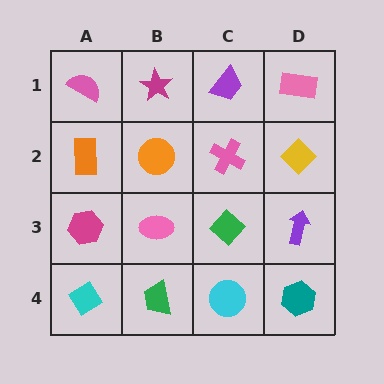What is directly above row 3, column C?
A pink cross.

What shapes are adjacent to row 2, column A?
A pink semicircle (row 1, column A), a magenta hexagon (row 3, column A), an orange circle (row 2, column B).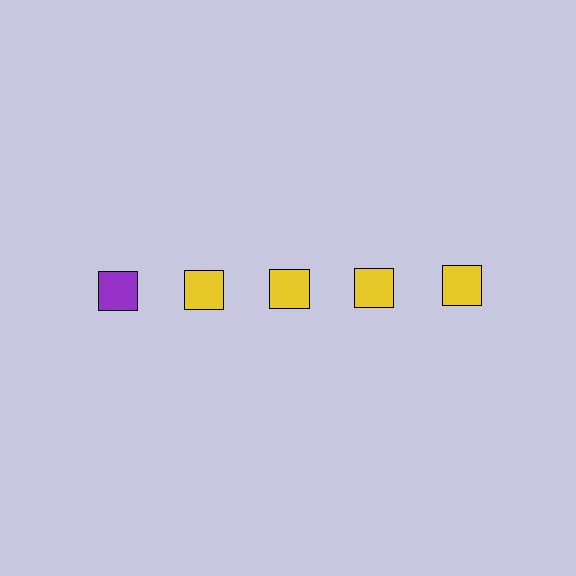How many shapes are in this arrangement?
There are 5 shapes arranged in a grid pattern.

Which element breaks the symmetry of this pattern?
The purple square in the top row, leftmost column breaks the symmetry. All other shapes are yellow squares.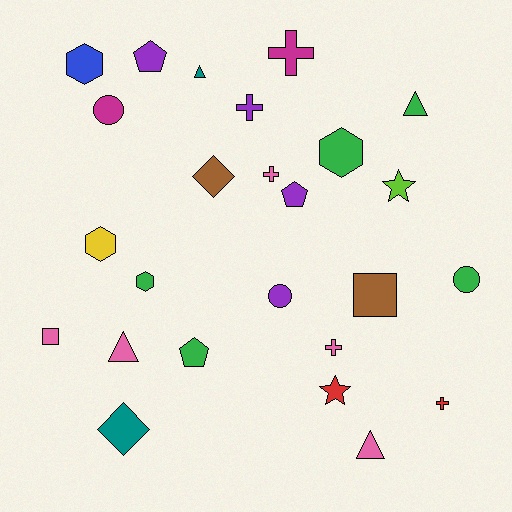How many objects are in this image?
There are 25 objects.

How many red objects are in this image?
There are 2 red objects.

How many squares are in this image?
There are 2 squares.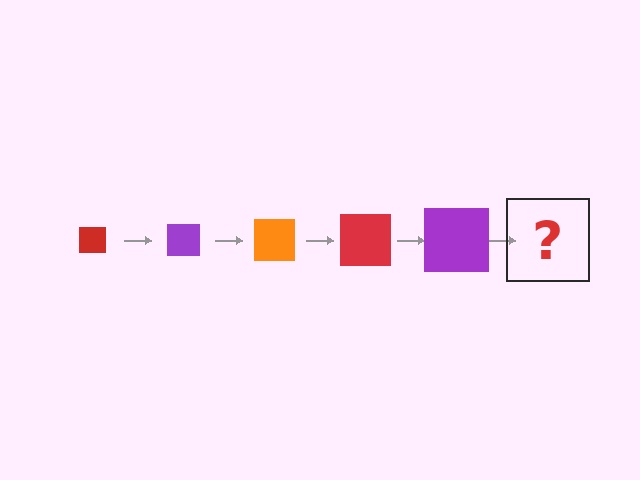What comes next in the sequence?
The next element should be an orange square, larger than the previous one.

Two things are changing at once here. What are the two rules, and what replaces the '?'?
The two rules are that the square grows larger each step and the color cycles through red, purple, and orange. The '?' should be an orange square, larger than the previous one.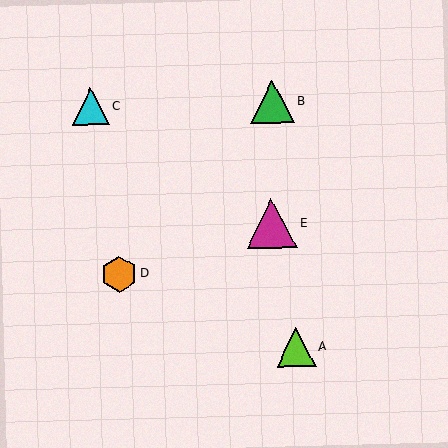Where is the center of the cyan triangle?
The center of the cyan triangle is at (90, 106).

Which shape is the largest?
The magenta triangle (labeled E) is the largest.